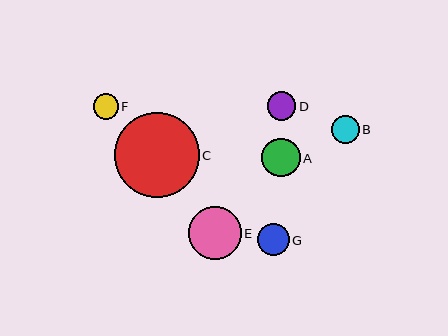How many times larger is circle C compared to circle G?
Circle C is approximately 2.6 times the size of circle G.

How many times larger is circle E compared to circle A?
Circle E is approximately 1.4 times the size of circle A.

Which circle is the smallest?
Circle F is the smallest with a size of approximately 25 pixels.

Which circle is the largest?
Circle C is the largest with a size of approximately 85 pixels.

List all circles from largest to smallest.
From largest to smallest: C, E, A, G, D, B, F.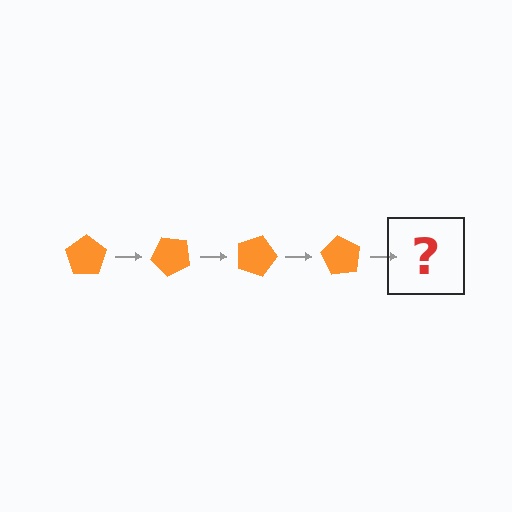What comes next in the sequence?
The next element should be an orange pentagon rotated 180 degrees.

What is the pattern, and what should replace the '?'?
The pattern is that the pentagon rotates 45 degrees each step. The '?' should be an orange pentagon rotated 180 degrees.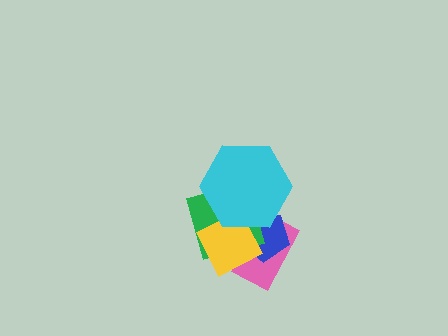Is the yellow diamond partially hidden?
Yes, it is partially covered by another shape.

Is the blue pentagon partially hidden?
Yes, it is partially covered by another shape.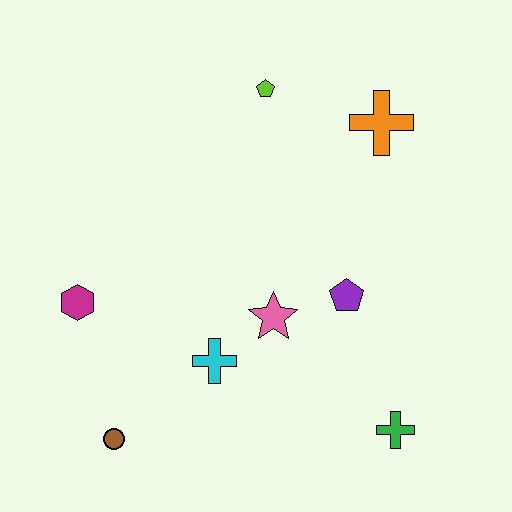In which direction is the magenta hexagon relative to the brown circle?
The magenta hexagon is above the brown circle.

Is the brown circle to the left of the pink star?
Yes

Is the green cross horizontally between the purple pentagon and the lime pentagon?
No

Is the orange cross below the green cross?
No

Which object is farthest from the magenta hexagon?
The orange cross is farthest from the magenta hexagon.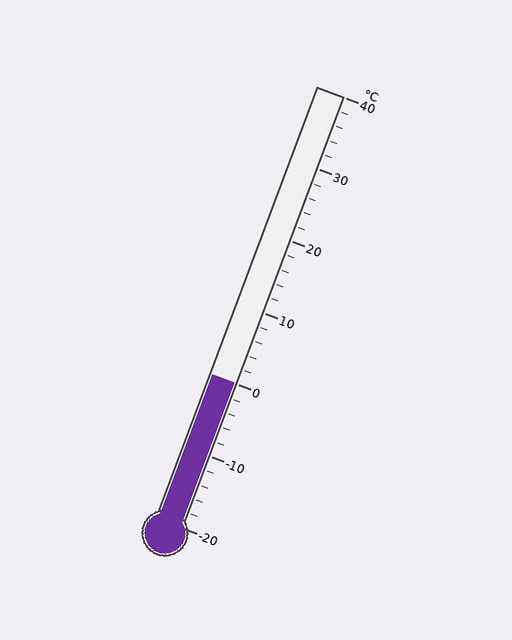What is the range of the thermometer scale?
The thermometer scale ranges from -20°C to 40°C.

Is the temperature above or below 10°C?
The temperature is below 10°C.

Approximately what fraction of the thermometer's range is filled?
The thermometer is filled to approximately 35% of its range.